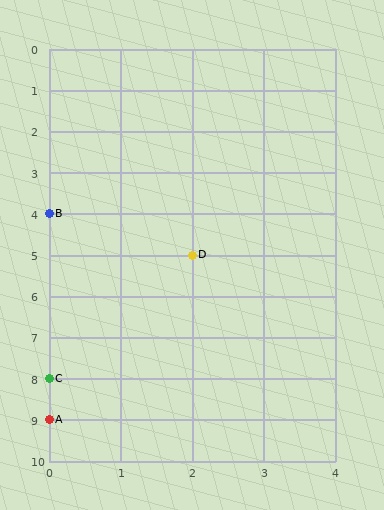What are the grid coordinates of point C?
Point C is at grid coordinates (0, 8).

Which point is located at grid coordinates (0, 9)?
Point A is at (0, 9).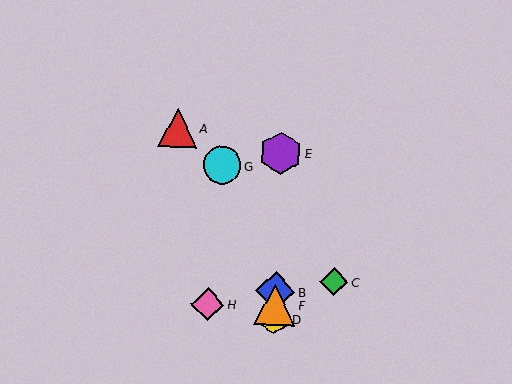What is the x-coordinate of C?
Object C is at x≈334.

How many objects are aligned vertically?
4 objects (B, D, E, F) are aligned vertically.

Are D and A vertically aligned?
No, D is at x≈274 and A is at x≈178.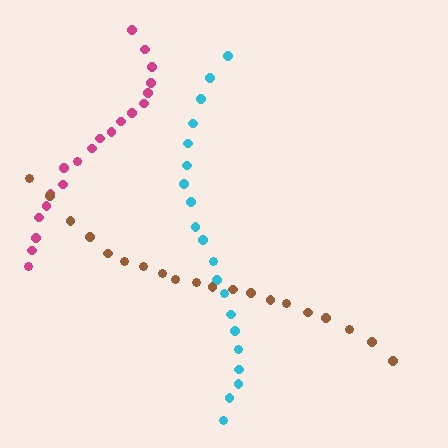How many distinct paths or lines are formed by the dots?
There are 3 distinct paths.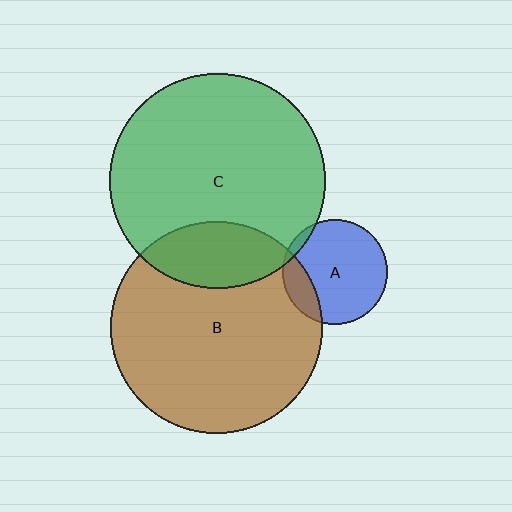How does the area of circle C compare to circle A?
Approximately 4.2 times.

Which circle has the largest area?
Circle C (green).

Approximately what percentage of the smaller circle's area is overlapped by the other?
Approximately 20%.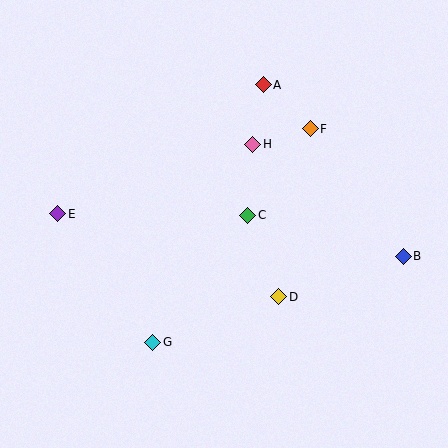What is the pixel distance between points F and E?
The distance between F and E is 266 pixels.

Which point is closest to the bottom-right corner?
Point B is closest to the bottom-right corner.